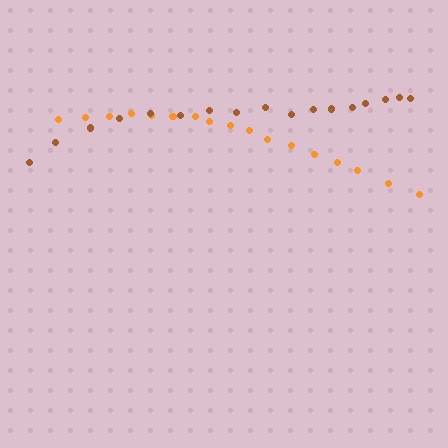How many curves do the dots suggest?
There are 2 distinct paths.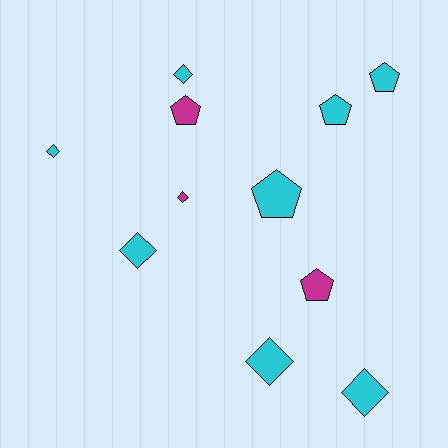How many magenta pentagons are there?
There are 2 magenta pentagons.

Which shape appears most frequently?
Diamond, with 6 objects.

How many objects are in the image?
There are 11 objects.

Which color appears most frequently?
Cyan, with 8 objects.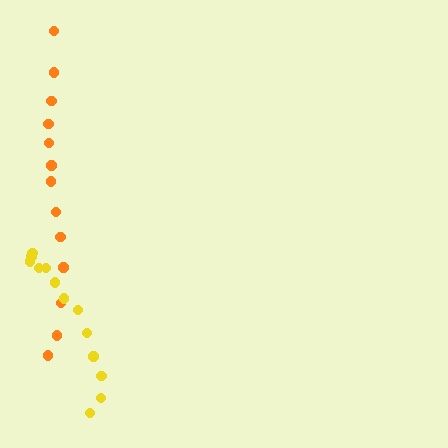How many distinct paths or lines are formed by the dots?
There are 2 distinct paths.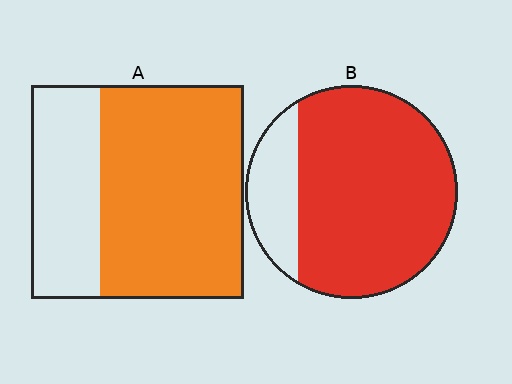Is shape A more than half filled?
Yes.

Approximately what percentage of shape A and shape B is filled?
A is approximately 70% and B is approximately 80%.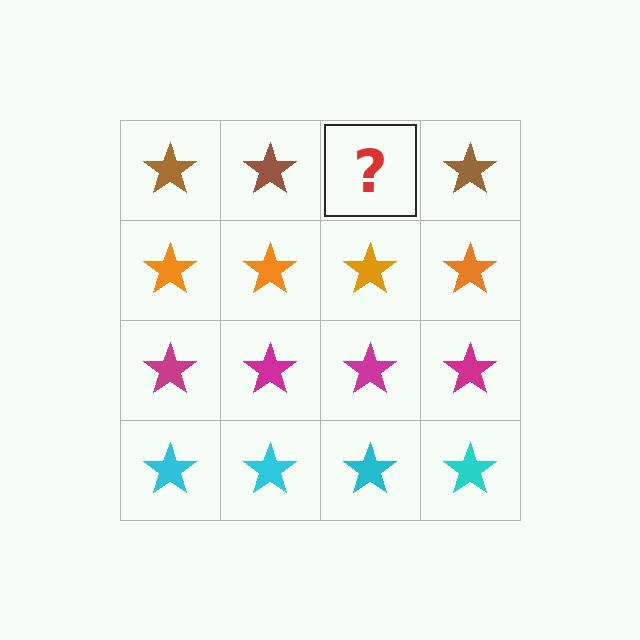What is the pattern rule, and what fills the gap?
The rule is that each row has a consistent color. The gap should be filled with a brown star.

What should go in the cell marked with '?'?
The missing cell should contain a brown star.